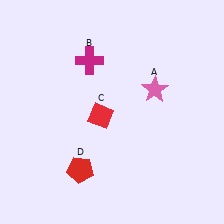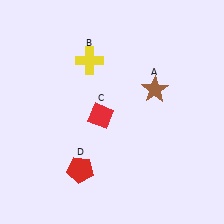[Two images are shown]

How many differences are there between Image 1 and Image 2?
There are 2 differences between the two images.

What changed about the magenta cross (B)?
In Image 1, B is magenta. In Image 2, it changed to yellow.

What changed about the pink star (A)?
In Image 1, A is pink. In Image 2, it changed to brown.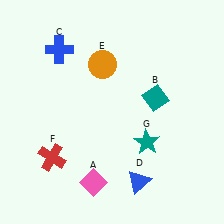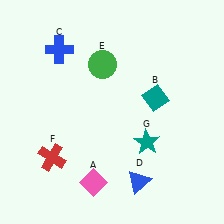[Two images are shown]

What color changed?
The circle (E) changed from orange in Image 1 to green in Image 2.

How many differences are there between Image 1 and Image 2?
There is 1 difference between the two images.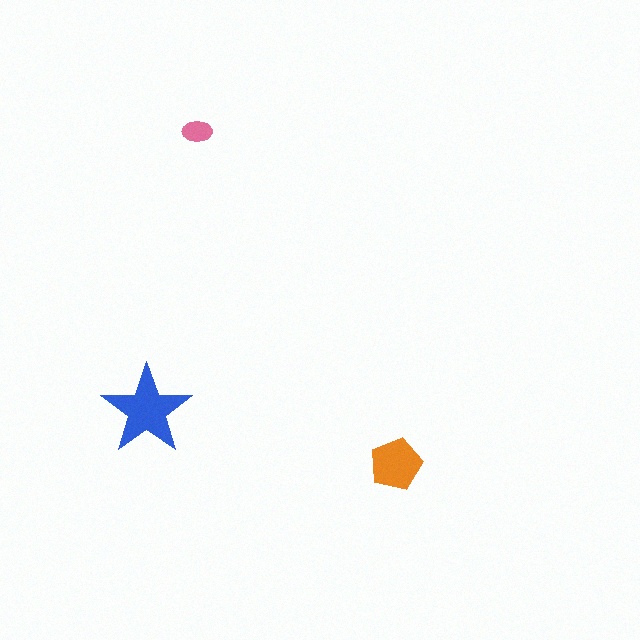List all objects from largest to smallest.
The blue star, the orange pentagon, the pink ellipse.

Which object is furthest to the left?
The blue star is leftmost.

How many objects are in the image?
There are 3 objects in the image.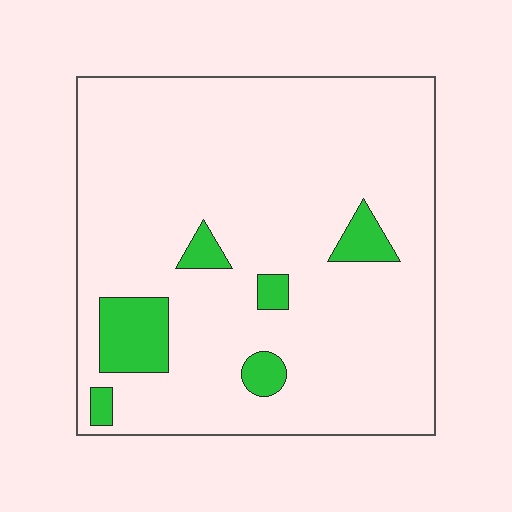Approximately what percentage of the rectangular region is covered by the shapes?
Approximately 10%.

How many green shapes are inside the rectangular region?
6.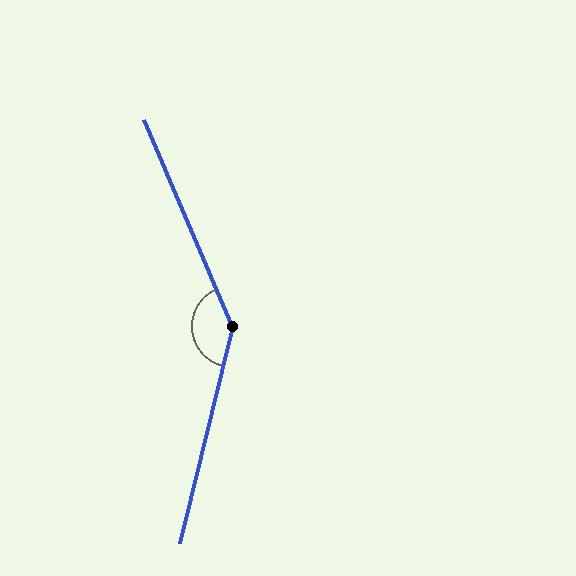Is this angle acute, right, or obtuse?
It is obtuse.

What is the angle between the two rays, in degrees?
Approximately 143 degrees.